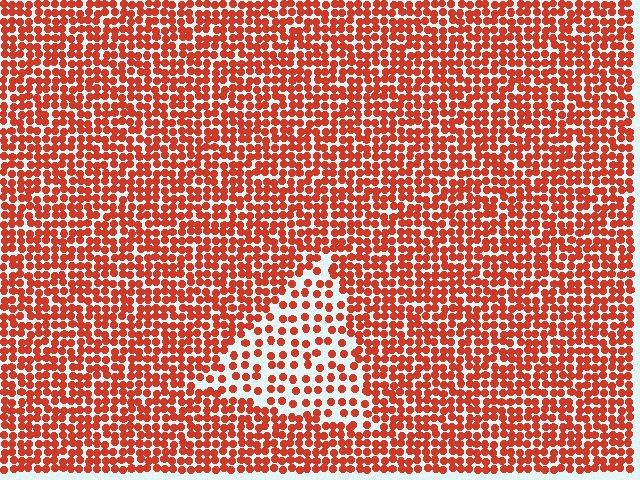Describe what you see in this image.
The image contains small red elements arranged at two different densities. A triangle-shaped region is visible where the elements are less densely packed than the surrounding area.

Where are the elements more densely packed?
The elements are more densely packed outside the triangle boundary.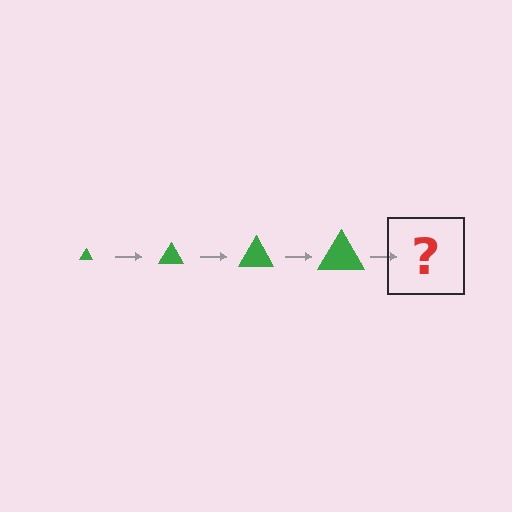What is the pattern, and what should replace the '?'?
The pattern is that the triangle gets progressively larger each step. The '?' should be a green triangle, larger than the previous one.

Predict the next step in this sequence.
The next step is a green triangle, larger than the previous one.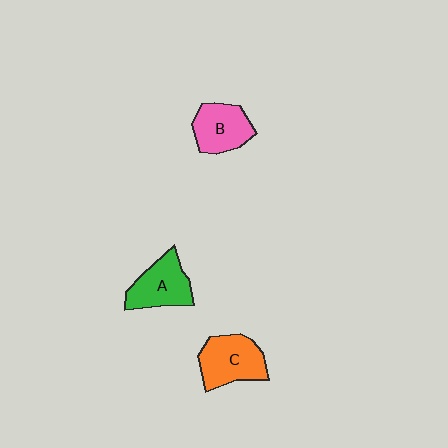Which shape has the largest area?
Shape C (orange).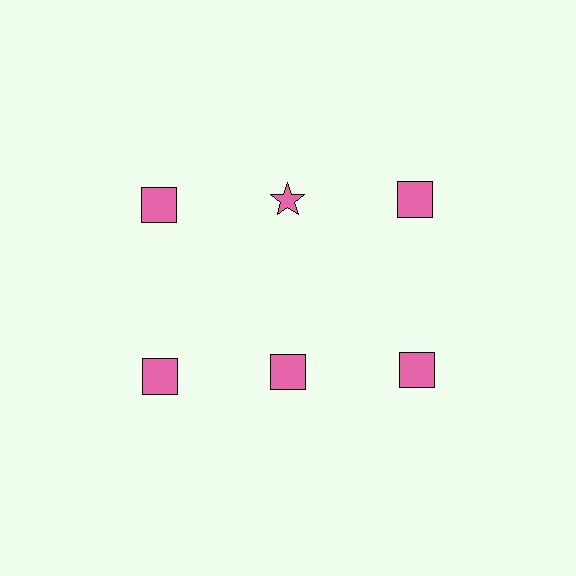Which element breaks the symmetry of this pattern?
The pink star in the top row, second from left column breaks the symmetry. All other shapes are pink squares.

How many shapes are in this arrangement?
There are 6 shapes arranged in a grid pattern.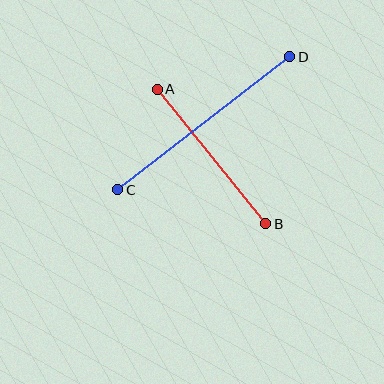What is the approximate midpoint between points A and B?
The midpoint is at approximately (211, 156) pixels.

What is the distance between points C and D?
The distance is approximately 218 pixels.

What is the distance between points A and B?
The distance is approximately 173 pixels.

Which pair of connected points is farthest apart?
Points C and D are farthest apart.